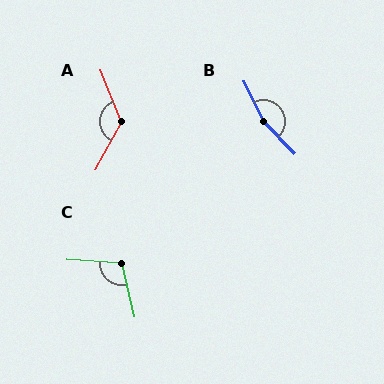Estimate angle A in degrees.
Approximately 130 degrees.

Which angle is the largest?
B, at approximately 162 degrees.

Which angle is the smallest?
C, at approximately 106 degrees.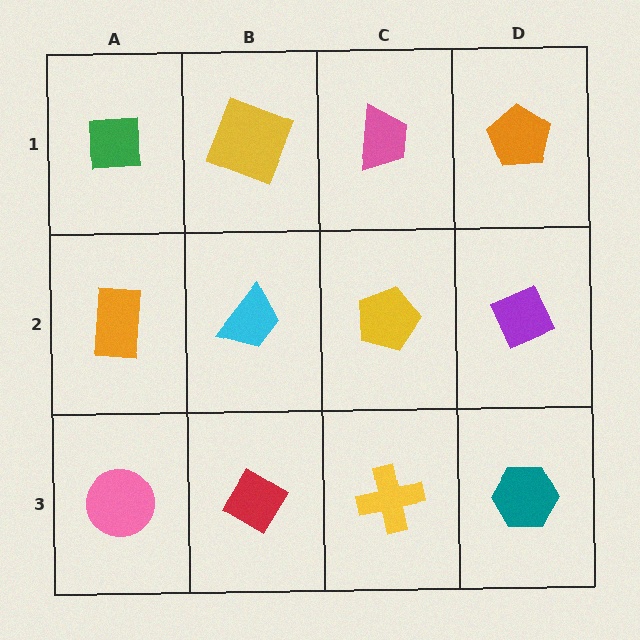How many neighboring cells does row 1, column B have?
3.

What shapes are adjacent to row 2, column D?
An orange pentagon (row 1, column D), a teal hexagon (row 3, column D), a yellow pentagon (row 2, column C).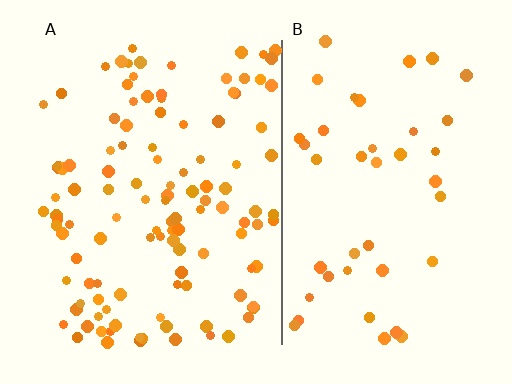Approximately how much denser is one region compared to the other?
Approximately 2.7× — region A over region B.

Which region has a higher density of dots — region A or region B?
A (the left).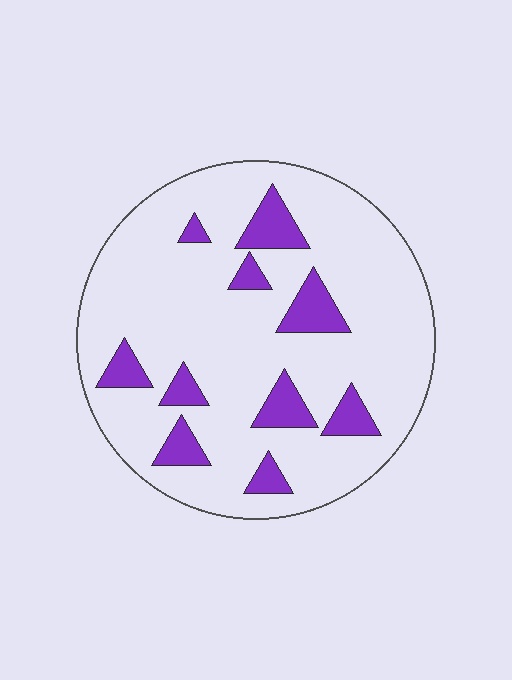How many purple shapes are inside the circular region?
10.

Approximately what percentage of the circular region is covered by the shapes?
Approximately 15%.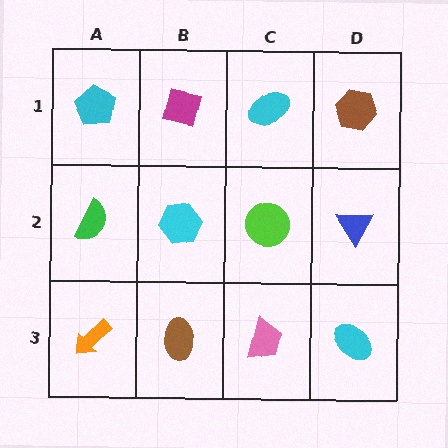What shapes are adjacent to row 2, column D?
A brown hexagon (row 1, column D), a cyan ellipse (row 3, column D), a lime circle (row 2, column C).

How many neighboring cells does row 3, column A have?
2.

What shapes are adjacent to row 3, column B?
A cyan hexagon (row 2, column B), an orange arrow (row 3, column A), a pink trapezoid (row 3, column C).